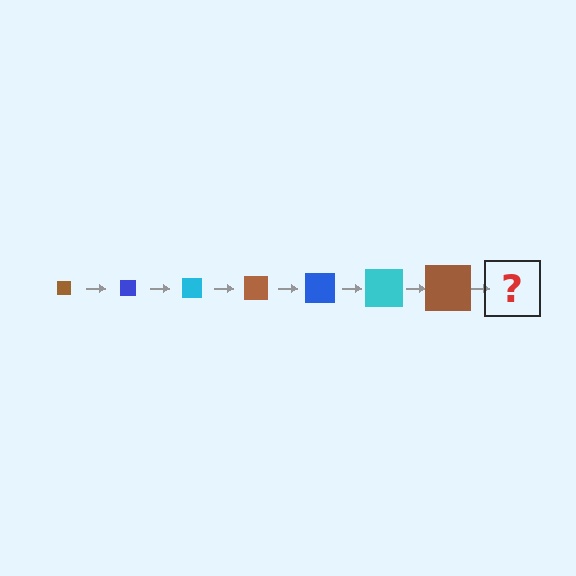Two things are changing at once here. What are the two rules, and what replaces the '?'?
The two rules are that the square grows larger each step and the color cycles through brown, blue, and cyan. The '?' should be a blue square, larger than the previous one.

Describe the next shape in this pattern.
It should be a blue square, larger than the previous one.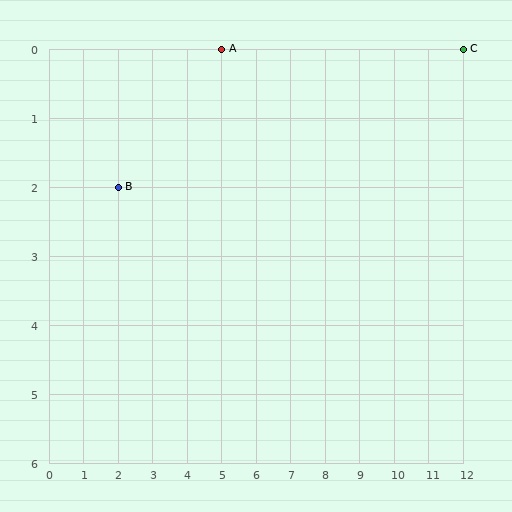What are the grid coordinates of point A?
Point A is at grid coordinates (5, 0).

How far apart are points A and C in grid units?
Points A and C are 7 columns apart.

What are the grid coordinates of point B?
Point B is at grid coordinates (2, 2).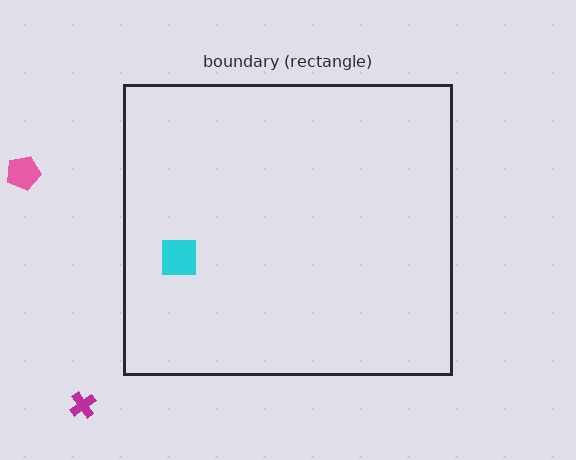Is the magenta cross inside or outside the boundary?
Outside.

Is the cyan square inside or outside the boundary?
Inside.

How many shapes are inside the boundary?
1 inside, 2 outside.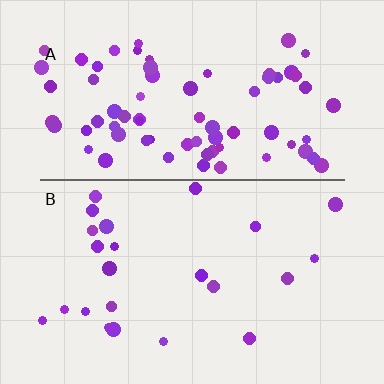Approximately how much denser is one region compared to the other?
Approximately 3.1× — region A over region B.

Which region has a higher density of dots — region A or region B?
A (the top).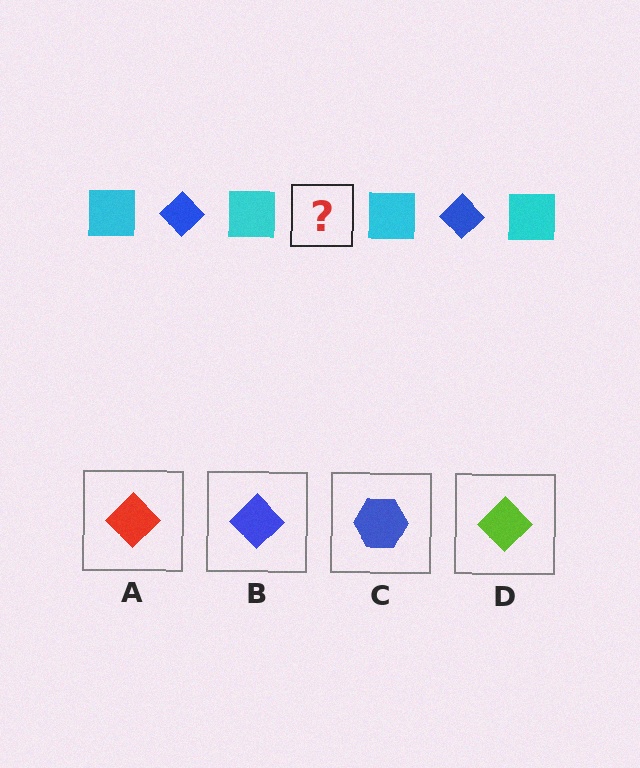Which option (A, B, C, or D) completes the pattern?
B.